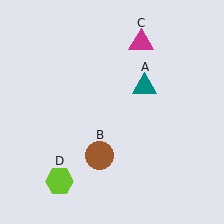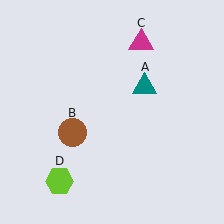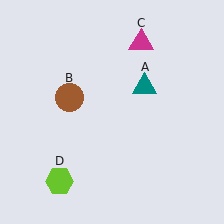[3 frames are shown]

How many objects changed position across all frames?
1 object changed position: brown circle (object B).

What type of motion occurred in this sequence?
The brown circle (object B) rotated clockwise around the center of the scene.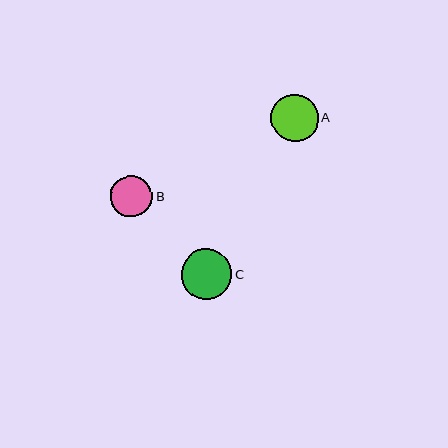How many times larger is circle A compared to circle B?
Circle A is approximately 1.1 times the size of circle B.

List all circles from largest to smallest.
From largest to smallest: C, A, B.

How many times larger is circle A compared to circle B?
Circle A is approximately 1.1 times the size of circle B.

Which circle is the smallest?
Circle B is the smallest with a size of approximately 42 pixels.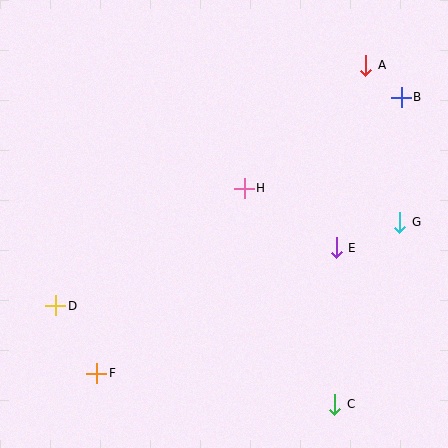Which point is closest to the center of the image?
Point H at (244, 188) is closest to the center.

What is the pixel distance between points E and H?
The distance between E and H is 109 pixels.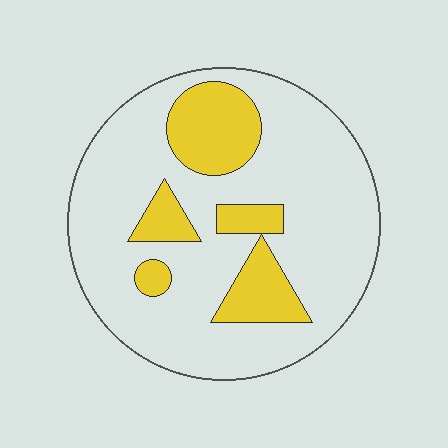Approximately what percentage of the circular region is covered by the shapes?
Approximately 20%.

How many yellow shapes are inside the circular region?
5.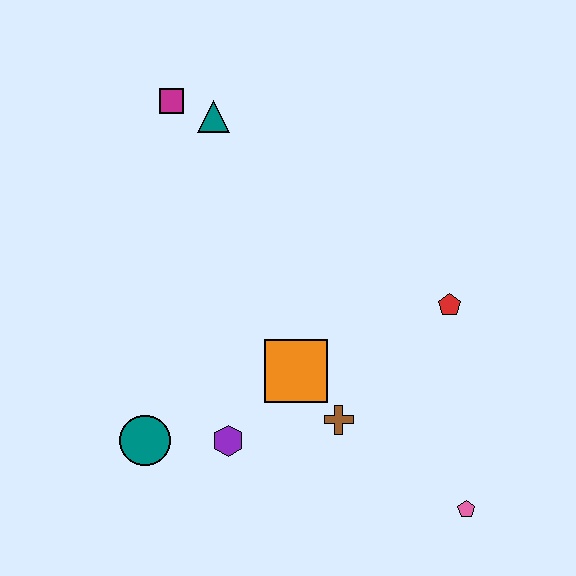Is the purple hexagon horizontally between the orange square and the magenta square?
Yes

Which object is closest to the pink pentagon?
The brown cross is closest to the pink pentagon.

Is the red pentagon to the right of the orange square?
Yes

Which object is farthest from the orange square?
The magenta square is farthest from the orange square.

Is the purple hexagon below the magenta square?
Yes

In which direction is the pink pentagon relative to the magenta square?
The pink pentagon is below the magenta square.